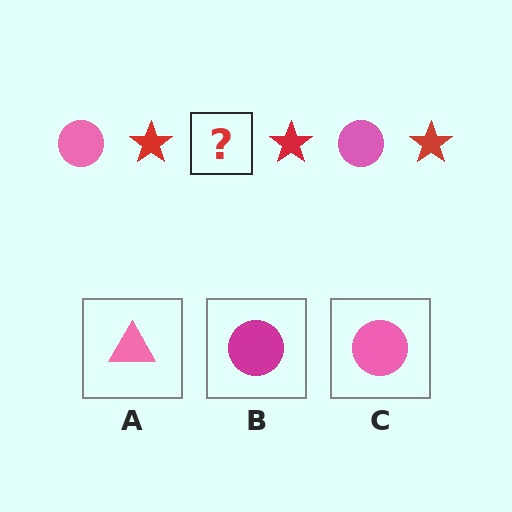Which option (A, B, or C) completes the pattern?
C.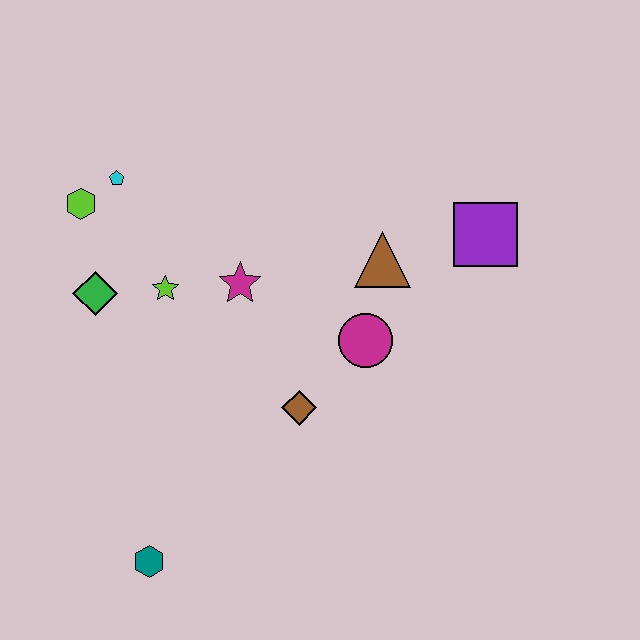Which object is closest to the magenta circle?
The brown triangle is closest to the magenta circle.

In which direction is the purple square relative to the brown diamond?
The purple square is to the right of the brown diamond.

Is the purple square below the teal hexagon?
No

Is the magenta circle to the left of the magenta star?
No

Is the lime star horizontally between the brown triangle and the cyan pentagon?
Yes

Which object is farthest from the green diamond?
The purple square is farthest from the green diamond.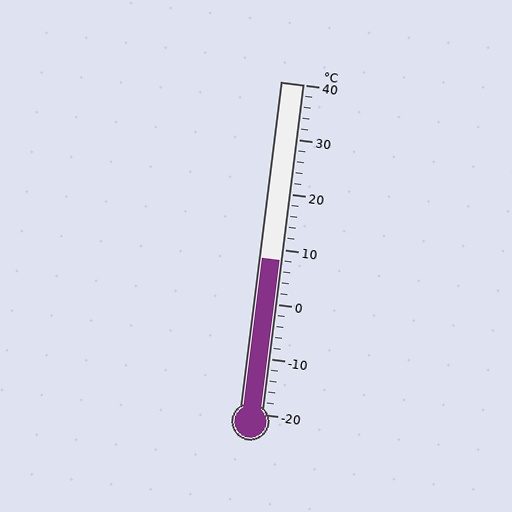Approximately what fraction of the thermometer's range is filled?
The thermometer is filled to approximately 45% of its range.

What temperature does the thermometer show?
The thermometer shows approximately 8°C.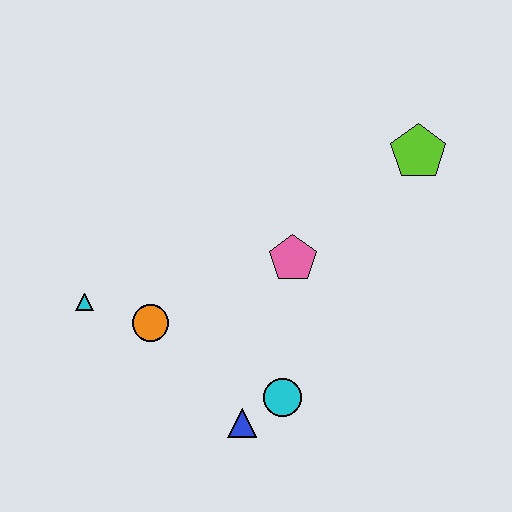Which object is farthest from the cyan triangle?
The lime pentagon is farthest from the cyan triangle.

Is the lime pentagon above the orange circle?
Yes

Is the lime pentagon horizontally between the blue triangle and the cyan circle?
No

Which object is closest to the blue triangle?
The cyan circle is closest to the blue triangle.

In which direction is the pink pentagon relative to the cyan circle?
The pink pentagon is above the cyan circle.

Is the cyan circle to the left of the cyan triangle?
No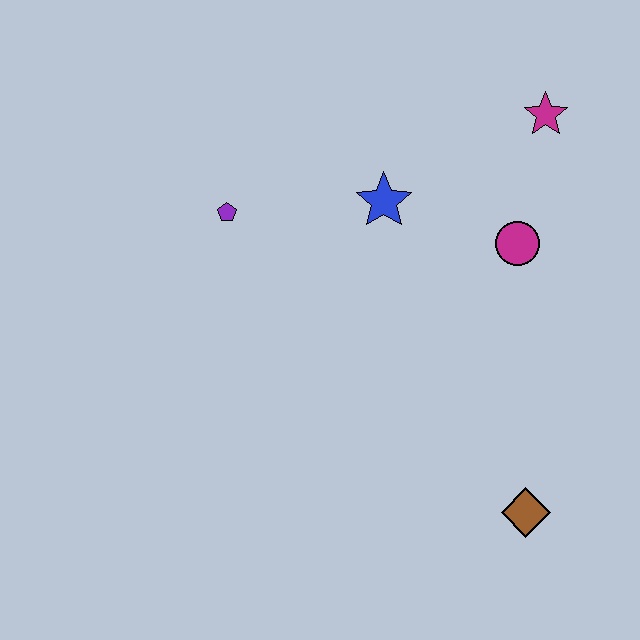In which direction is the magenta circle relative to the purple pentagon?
The magenta circle is to the right of the purple pentagon.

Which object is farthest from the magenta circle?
The purple pentagon is farthest from the magenta circle.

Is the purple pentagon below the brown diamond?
No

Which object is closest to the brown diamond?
The magenta circle is closest to the brown diamond.